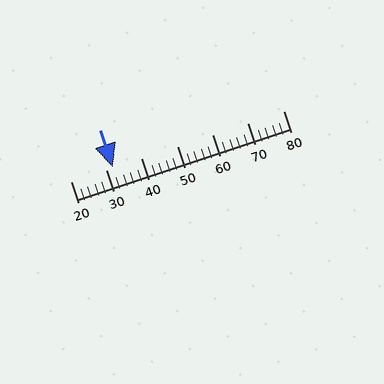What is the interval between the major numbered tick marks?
The major tick marks are spaced 10 units apart.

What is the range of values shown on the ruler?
The ruler shows values from 20 to 80.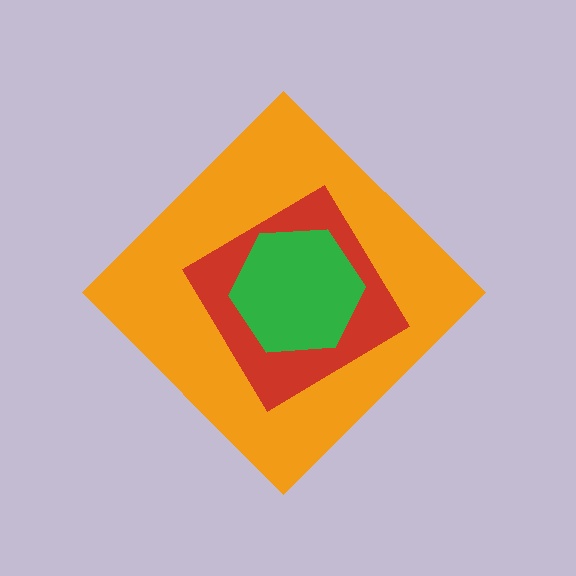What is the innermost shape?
The green hexagon.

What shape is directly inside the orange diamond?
The red diamond.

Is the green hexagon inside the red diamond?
Yes.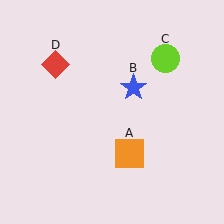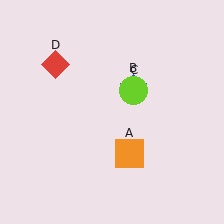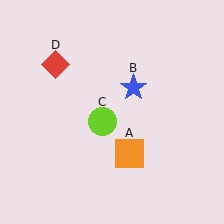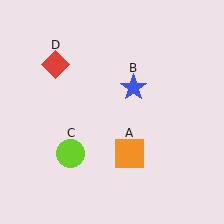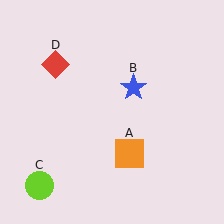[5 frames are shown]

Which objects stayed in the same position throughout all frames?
Orange square (object A) and blue star (object B) and red diamond (object D) remained stationary.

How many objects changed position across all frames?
1 object changed position: lime circle (object C).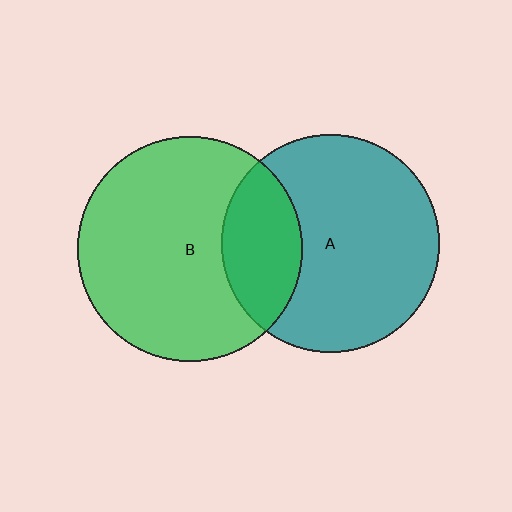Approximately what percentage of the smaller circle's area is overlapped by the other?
Approximately 25%.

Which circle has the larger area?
Circle B (green).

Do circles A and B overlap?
Yes.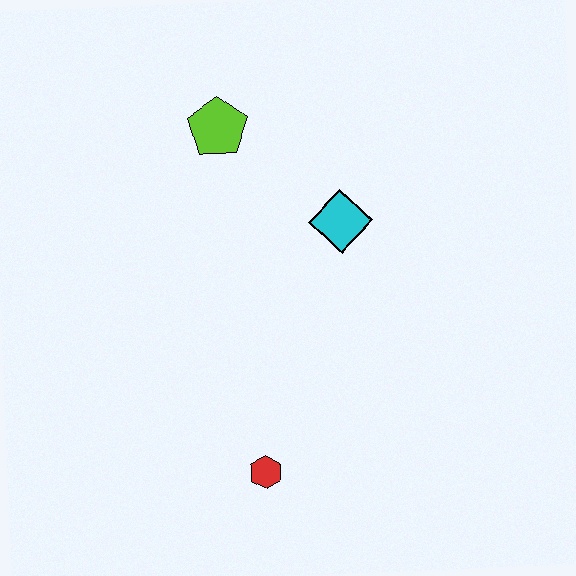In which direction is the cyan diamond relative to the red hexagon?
The cyan diamond is above the red hexagon.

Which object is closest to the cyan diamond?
The lime pentagon is closest to the cyan diamond.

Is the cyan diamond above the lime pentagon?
No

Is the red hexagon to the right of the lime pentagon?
Yes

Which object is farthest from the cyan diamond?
The red hexagon is farthest from the cyan diamond.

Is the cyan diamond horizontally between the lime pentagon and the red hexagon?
No